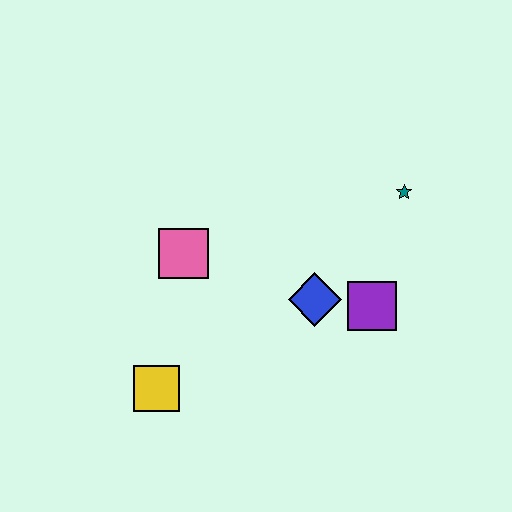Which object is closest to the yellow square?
The pink square is closest to the yellow square.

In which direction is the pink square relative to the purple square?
The pink square is to the left of the purple square.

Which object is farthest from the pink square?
The teal star is farthest from the pink square.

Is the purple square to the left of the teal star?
Yes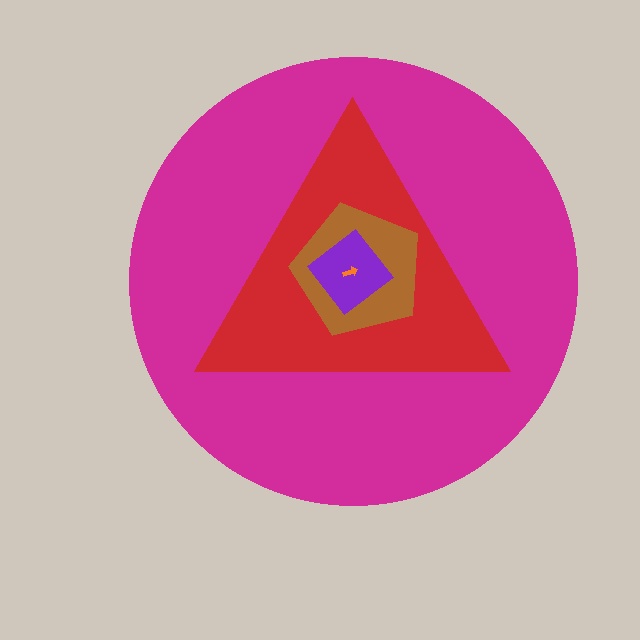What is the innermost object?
The orange arrow.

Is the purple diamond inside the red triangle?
Yes.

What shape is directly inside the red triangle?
The brown pentagon.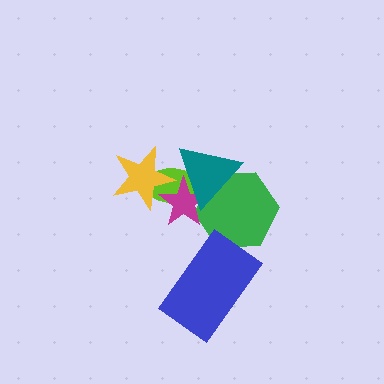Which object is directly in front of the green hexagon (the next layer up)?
The magenta star is directly in front of the green hexagon.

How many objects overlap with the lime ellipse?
3 objects overlap with the lime ellipse.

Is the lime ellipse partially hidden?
Yes, it is partially covered by another shape.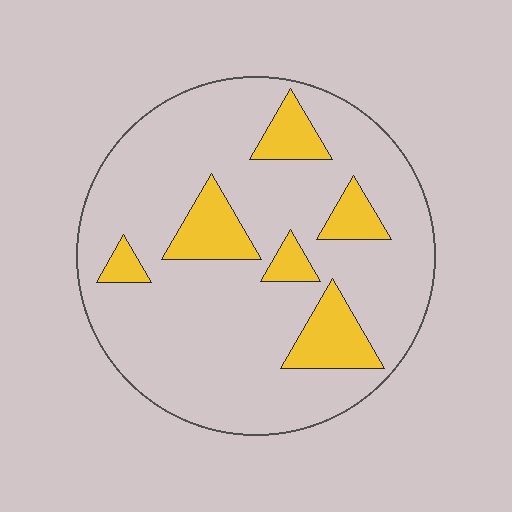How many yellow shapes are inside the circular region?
6.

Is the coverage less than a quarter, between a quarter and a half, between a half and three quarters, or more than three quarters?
Less than a quarter.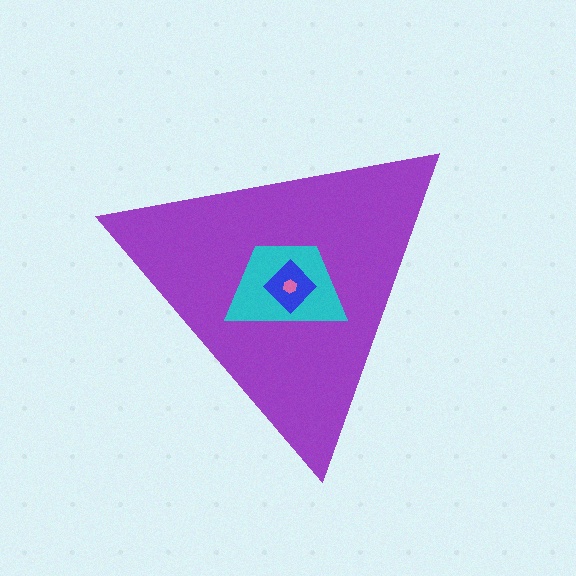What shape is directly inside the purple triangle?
The cyan trapezoid.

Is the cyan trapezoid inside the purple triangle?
Yes.